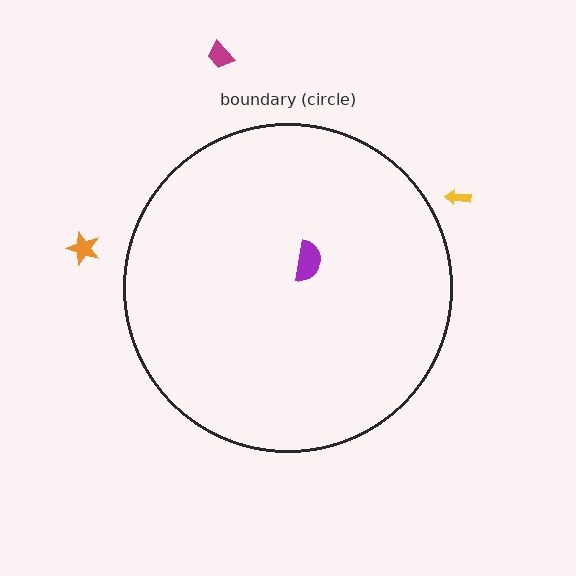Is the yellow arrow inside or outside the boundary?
Outside.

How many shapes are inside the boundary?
1 inside, 3 outside.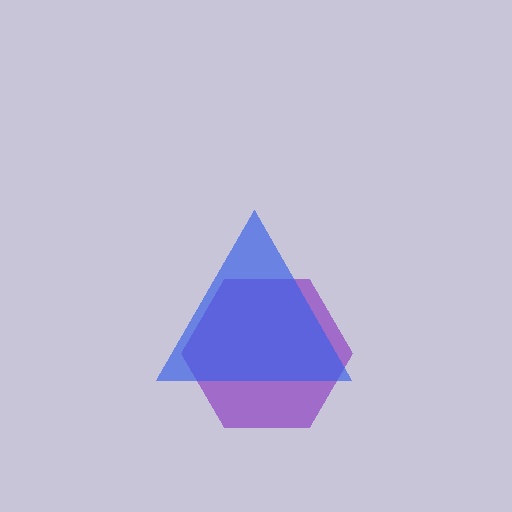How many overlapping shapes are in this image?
There are 2 overlapping shapes in the image.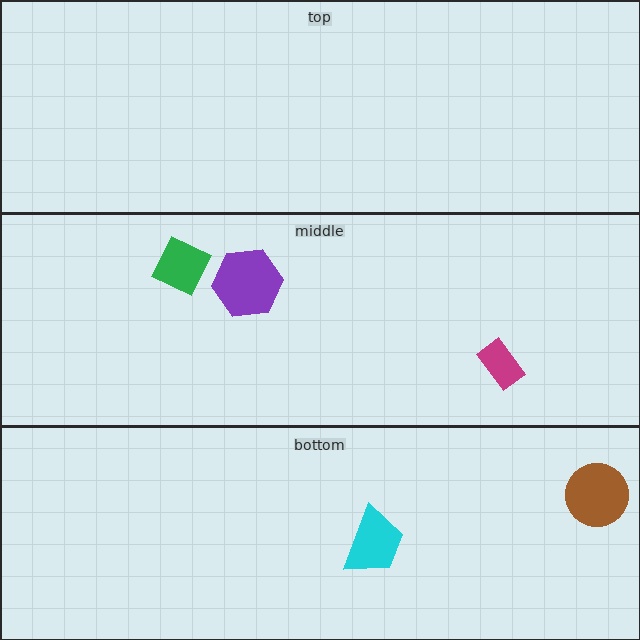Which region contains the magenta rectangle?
The middle region.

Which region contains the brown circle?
The bottom region.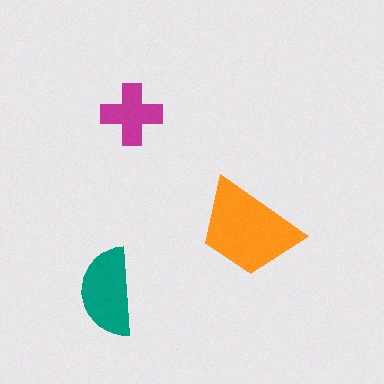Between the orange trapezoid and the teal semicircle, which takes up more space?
The orange trapezoid.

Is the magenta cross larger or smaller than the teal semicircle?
Smaller.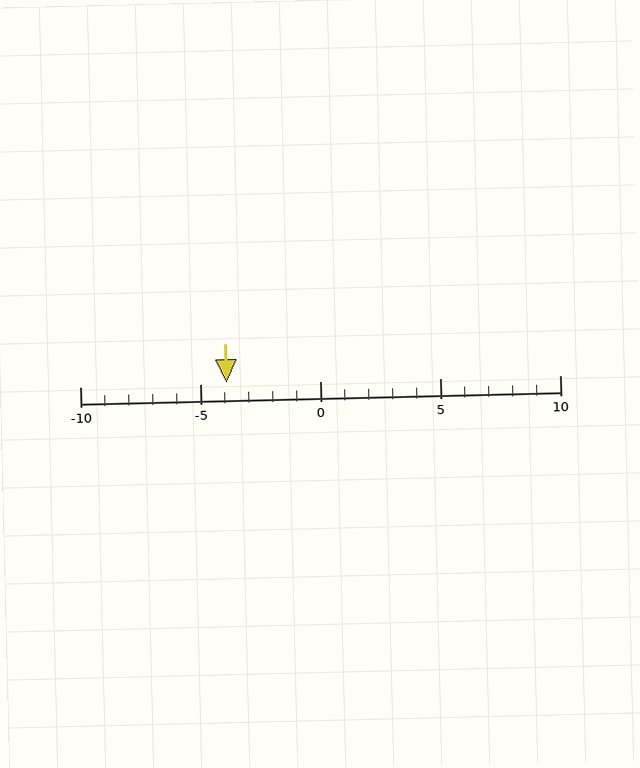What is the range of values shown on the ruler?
The ruler shows values from -10 to 10.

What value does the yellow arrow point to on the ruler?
The yellow arrow points to approximately -4.